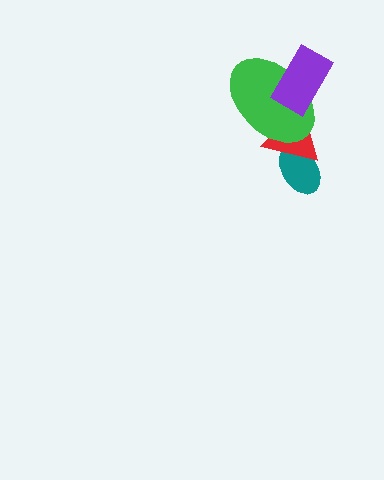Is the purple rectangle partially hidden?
No, no other shape covers it.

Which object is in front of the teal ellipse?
The red triangle is in front of the teal ellipse.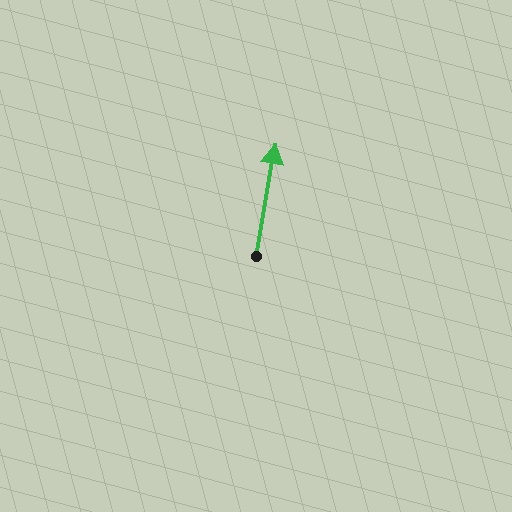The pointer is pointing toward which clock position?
Roughly 12 o'clock.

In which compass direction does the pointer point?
North.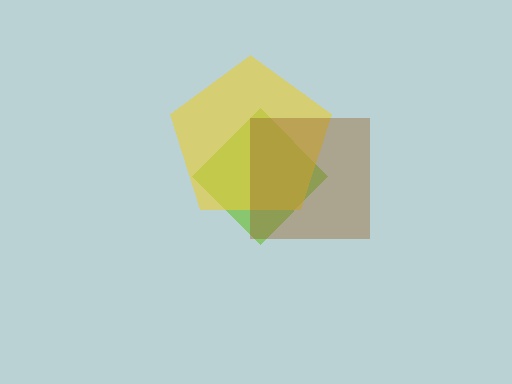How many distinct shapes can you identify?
There are 3 distinct shapes: a lime diamond, a yellow pentagon, a brown square.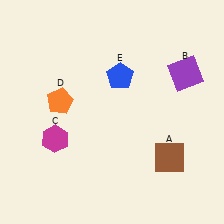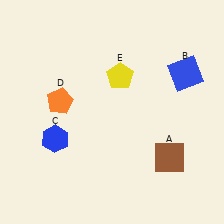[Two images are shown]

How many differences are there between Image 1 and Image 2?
There are 3 differences between the two images.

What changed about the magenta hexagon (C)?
In Image 1, C is magenta. In Image 2, it changed to blue.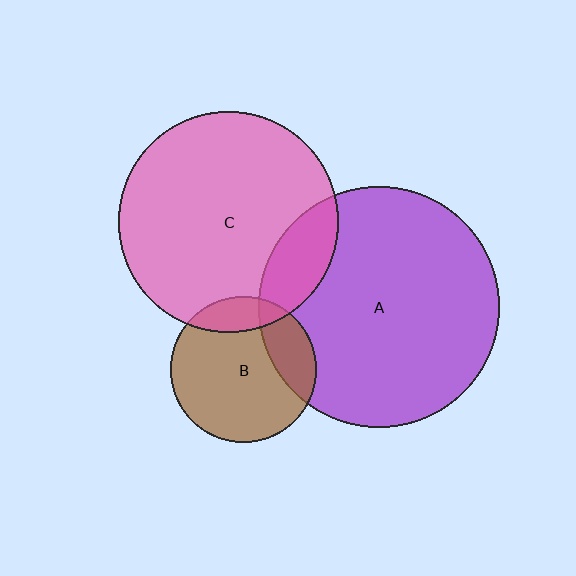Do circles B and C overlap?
Yes.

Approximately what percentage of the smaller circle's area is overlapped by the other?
Approximately 15%.